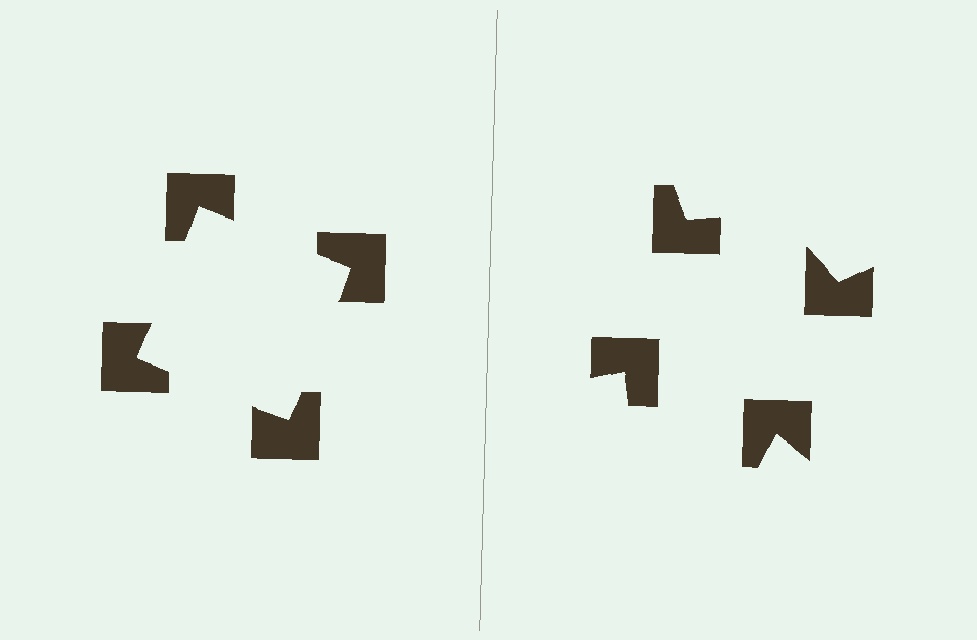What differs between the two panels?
The notched squares are positioned identically on both sides; only the wedge orientations differ. On the left they align to a square; on the right they are misaligned.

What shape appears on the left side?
An illusory square.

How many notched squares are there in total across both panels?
8 — 4 on each side.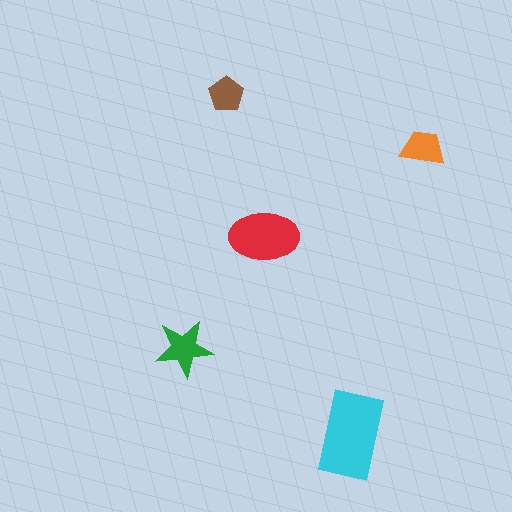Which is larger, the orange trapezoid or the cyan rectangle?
The cyan rectangle.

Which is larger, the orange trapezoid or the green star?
The green star.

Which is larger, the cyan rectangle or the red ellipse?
The cyan rectangle.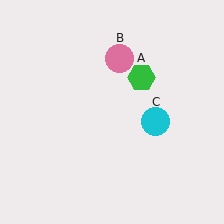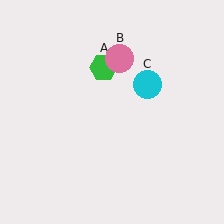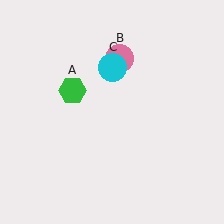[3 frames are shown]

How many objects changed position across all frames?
2 objects changed position: green hexagon (object A), cyan circle (object C).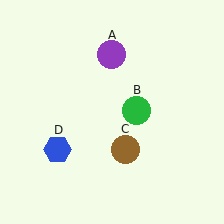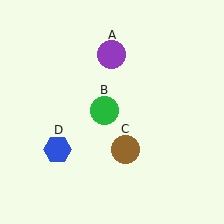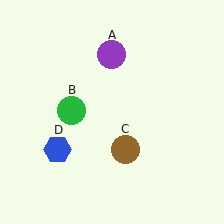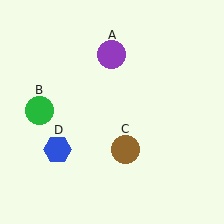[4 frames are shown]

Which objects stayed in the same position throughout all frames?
Purple circle (object A) and brown circle (object C) and blue hexagon (object D) remained stationary.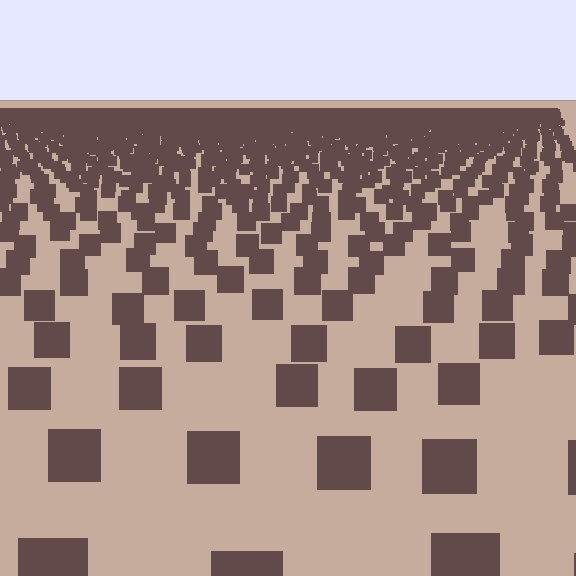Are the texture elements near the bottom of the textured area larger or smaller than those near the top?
Larger. Near the bottom, elements are closer to the viewer and appear at a bigger on-screen size.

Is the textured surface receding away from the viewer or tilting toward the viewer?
The surface is receding away from the viewer. Texture elements get smaller and denser toward the top.